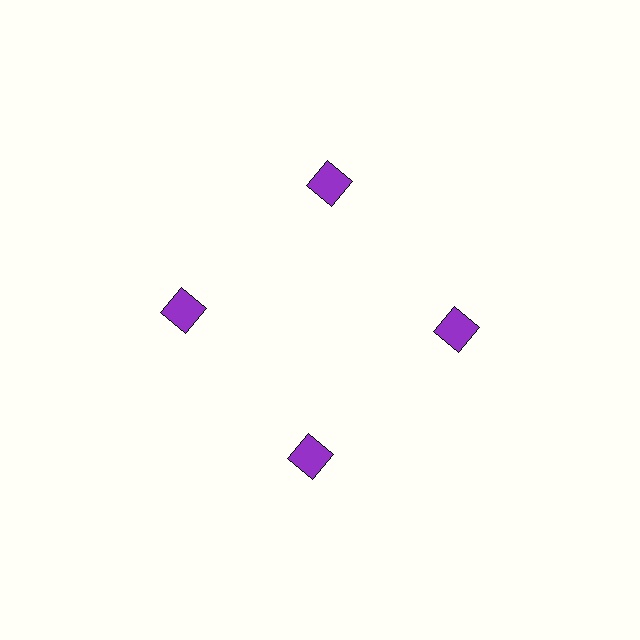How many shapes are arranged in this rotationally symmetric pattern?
There are 4 shapes, arranged in 4 groups of 1.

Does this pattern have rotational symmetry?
Yes, this pattern has 4-fold rotational symmetry. It looks the same after rotating 90 degrees around the center.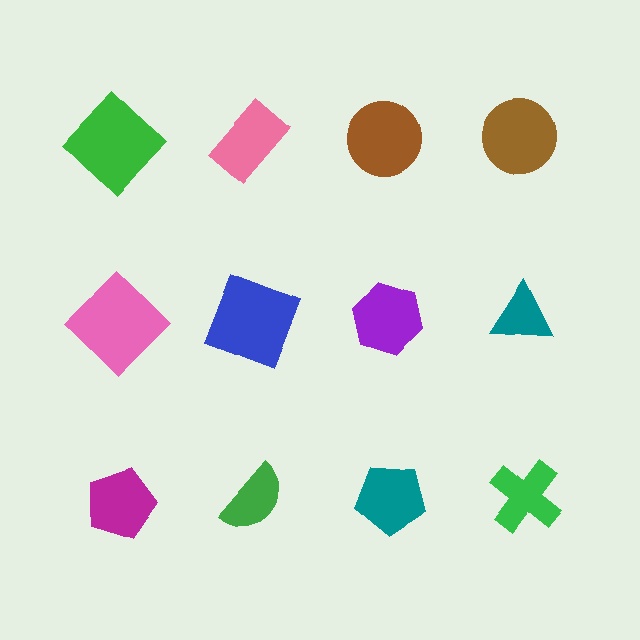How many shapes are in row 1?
4 shapes.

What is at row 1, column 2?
A pink rectangle.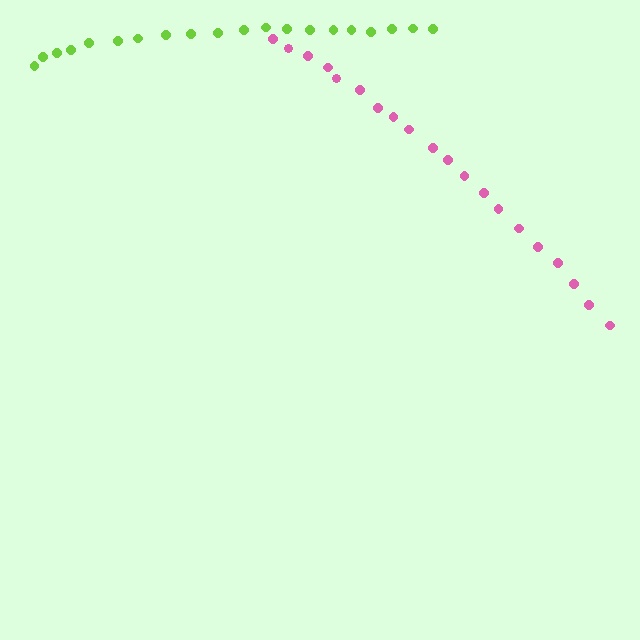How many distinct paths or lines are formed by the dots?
There are 2 distinct paths.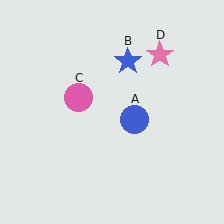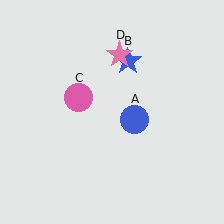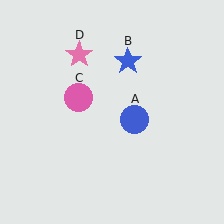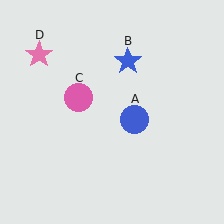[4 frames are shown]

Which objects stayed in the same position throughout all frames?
Blue circle (object A) and blue star (object B) and pink circle (object C) remained stationary.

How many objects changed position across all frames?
1 object changed position: pink star (object D).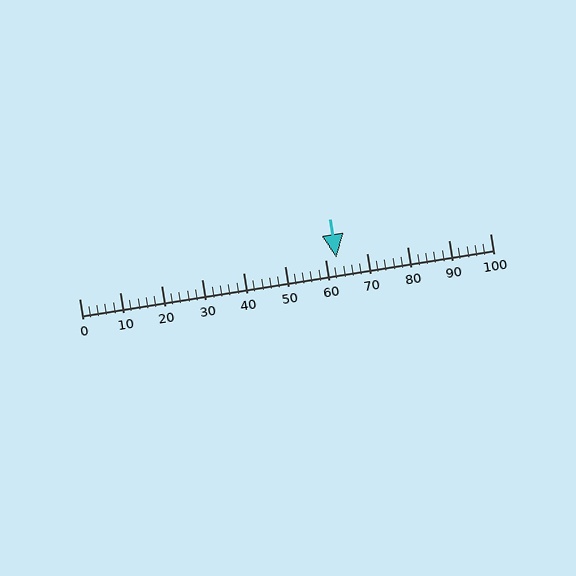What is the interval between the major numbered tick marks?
The major tick marks are spaced 10 units apart.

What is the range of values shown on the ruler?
The ruler shows values from 0 to 100.